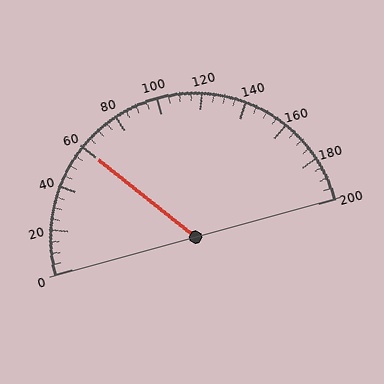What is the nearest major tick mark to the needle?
The nearest major tick mark is 60.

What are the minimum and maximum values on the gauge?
The gauge ranges from 0 to 200.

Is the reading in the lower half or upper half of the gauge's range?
The reading is in the lower half of the range (0 to 200).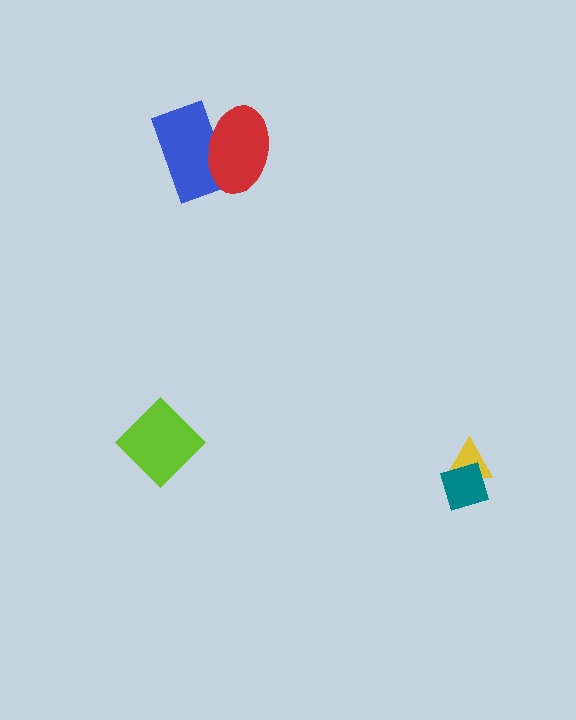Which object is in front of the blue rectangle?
The red ellipse is in front of the blue rectangle.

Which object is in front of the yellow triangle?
The teal diamond is in front of the yellow triangle.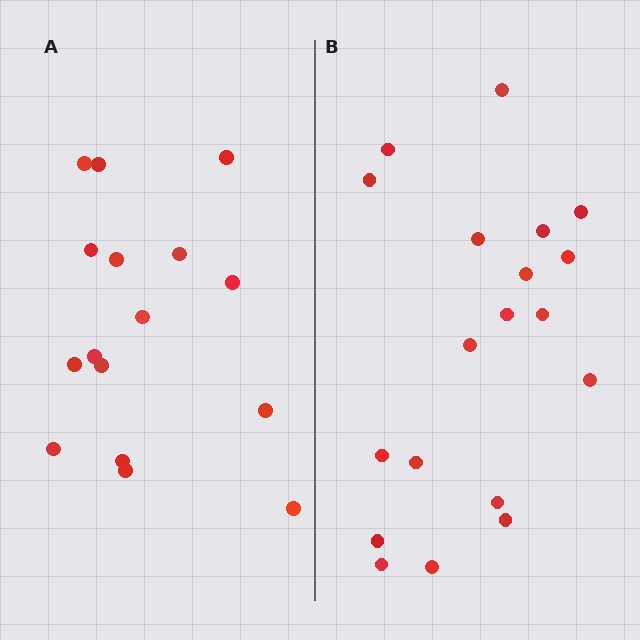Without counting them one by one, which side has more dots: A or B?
Region B (the right region) has more dots.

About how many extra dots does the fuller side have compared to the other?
Region B has just a few more — roughly 2 or 3 more dots than region A.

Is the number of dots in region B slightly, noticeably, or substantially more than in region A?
Region B has only slightly more — the two regions are fairly close. The ratio is roughly 1.2 to 1.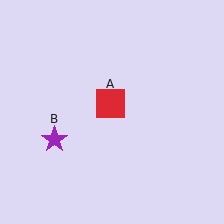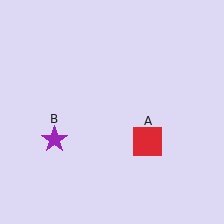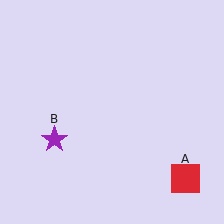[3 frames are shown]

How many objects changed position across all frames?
1 object changed position: red square (object A).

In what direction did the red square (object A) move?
The red square (object A) moved down and to the right.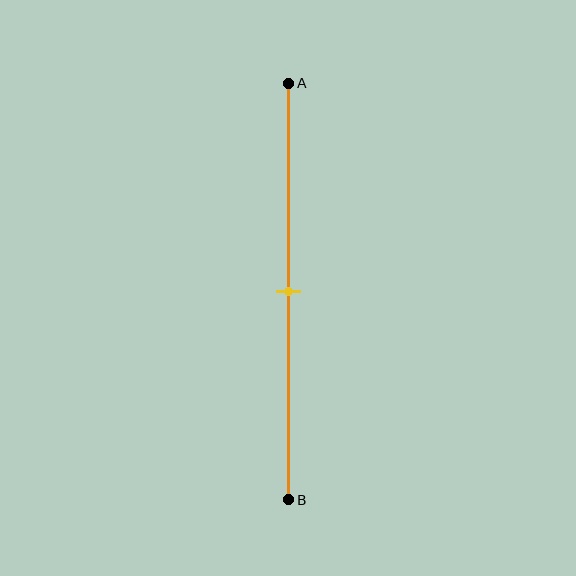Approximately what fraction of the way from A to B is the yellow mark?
The yellow mark is approximately 50% of the way from A to B.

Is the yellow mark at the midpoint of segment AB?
Yes, the mark is approximately at the midpoint.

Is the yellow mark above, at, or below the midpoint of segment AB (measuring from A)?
The yellow mark is approximately at the midpoint of segment AB.